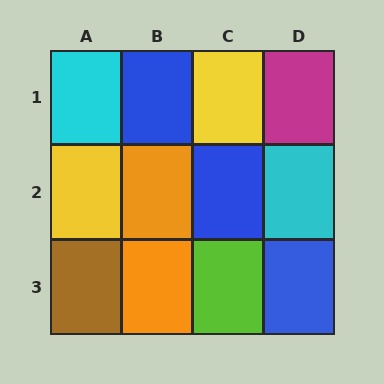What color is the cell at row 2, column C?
Blue.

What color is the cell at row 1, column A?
Cyan.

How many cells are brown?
1 cell is brown.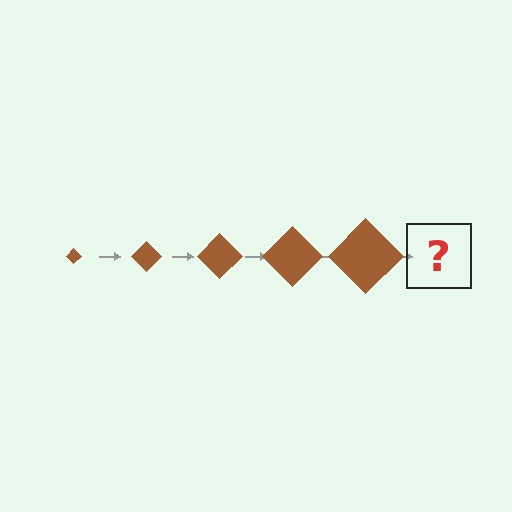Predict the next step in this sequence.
The next step is a brown diamond, larger than the previous one.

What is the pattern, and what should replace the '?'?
The pattern is that the diamond gets progressively larger each step. The '?' should be a brown diamond, larger than the previous one.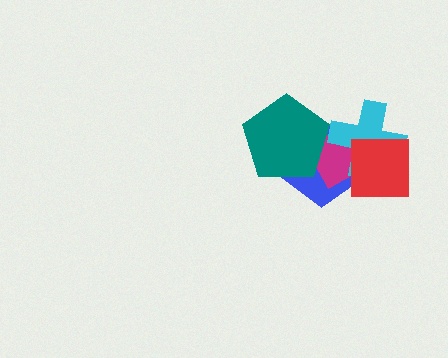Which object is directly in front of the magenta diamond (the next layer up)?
The cyan cross is directly in front of the magenta diamond.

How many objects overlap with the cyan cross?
3 objects overlap with the cyan cross.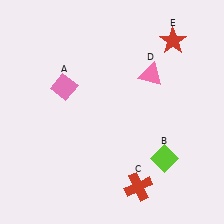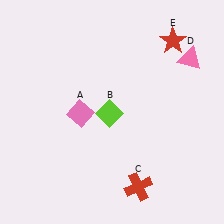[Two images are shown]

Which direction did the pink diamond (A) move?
The pink diamond (A) moved down.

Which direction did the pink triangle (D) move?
The pink triangle (D) moved right.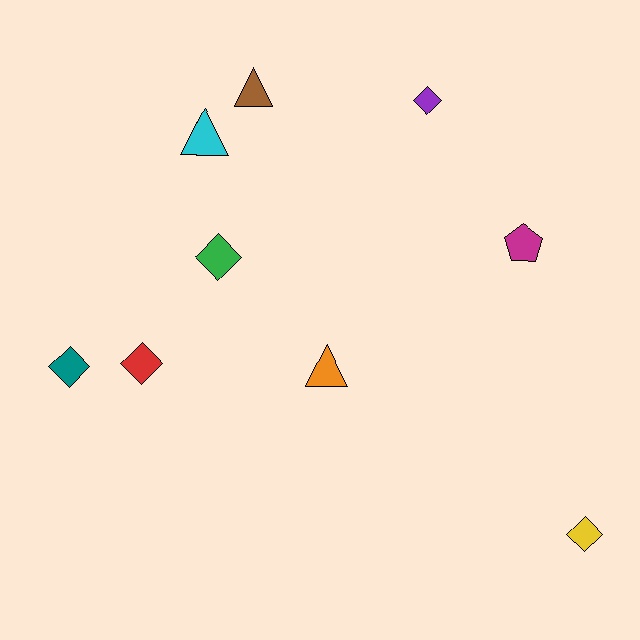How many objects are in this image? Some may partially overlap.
There are 9 objects.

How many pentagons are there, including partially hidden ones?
There is 1 pentagon.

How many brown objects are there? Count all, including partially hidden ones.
There is 1 brown object.